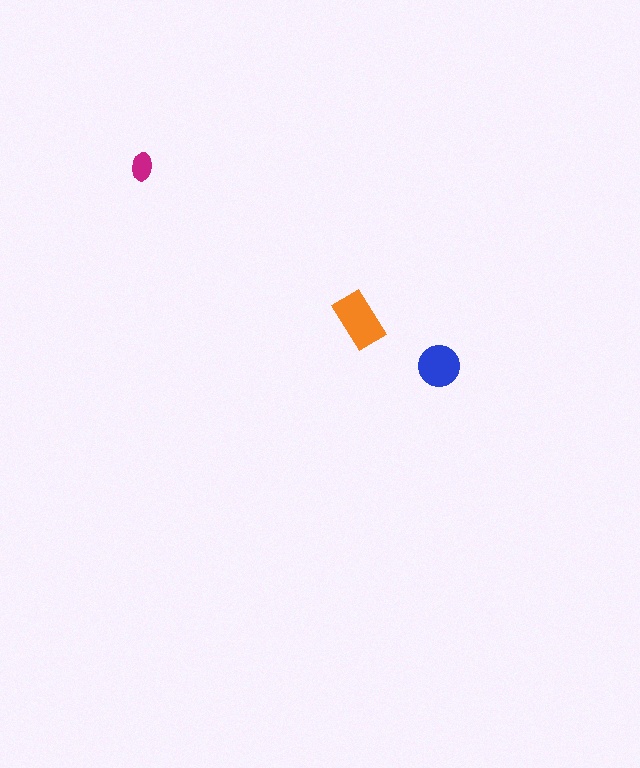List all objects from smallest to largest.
The magenta ellipse, the blue circle, the orange rectangle.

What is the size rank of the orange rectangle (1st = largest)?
1st.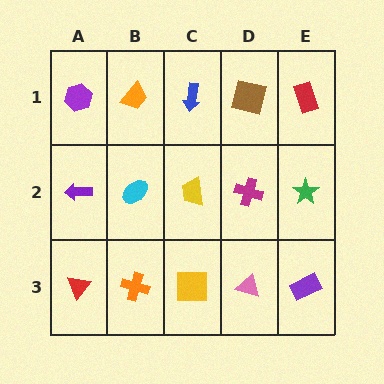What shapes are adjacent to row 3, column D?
A magenta cross (row 2, column D), a yellow square (row 3, column C), a purple rectangle (row 3, column E).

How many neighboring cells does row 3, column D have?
3.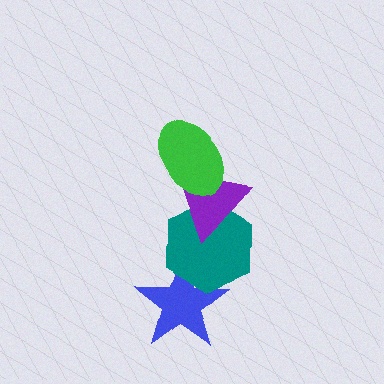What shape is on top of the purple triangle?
The green ellipse is on top of the purple triangle.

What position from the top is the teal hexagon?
The teal hexagon is 3rd from the top.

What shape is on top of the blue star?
The teal hexagon is on top of the blue star.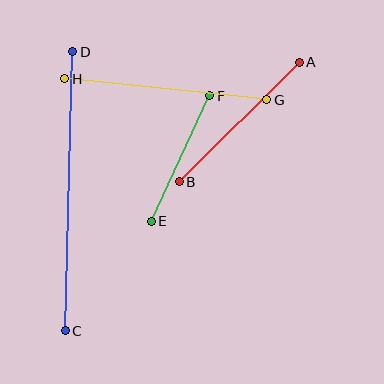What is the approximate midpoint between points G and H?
The midpoint is at approximately (166, 89) pixels.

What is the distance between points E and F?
The distance is approximately 138 pixels.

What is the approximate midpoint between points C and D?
The midpoint is at approximately (69, 191) pixels.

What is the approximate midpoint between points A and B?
The midpoint is at approximately (239, 122) pixels.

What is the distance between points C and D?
The distance is approximately 279 pixels.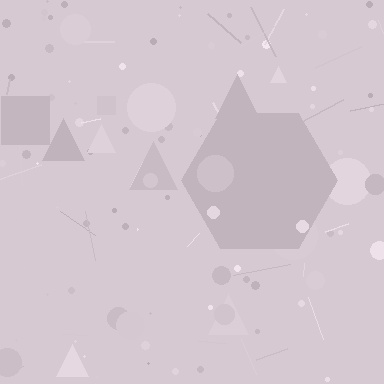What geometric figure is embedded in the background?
A hexagon is embedded in the background.